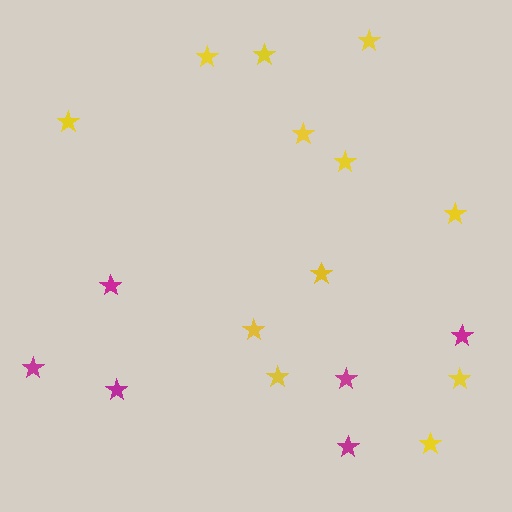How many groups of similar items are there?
There are 2 groups: one group of yellow stars (12) and one group of magenta stars (6).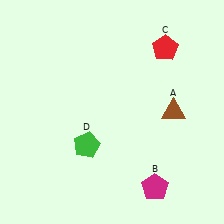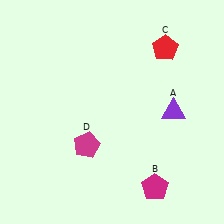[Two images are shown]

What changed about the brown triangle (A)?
In Image 1, A is brown. In Image 2, it changed to purple.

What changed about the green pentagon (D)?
In Image 1, D is green. In Image 2, it changed to magenta.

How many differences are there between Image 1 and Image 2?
There are 2 differences between the two images.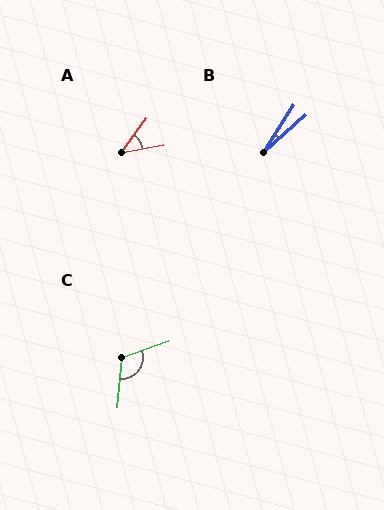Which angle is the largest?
C, at approximately 114 degrees.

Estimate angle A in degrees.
Approximately 44 degrees.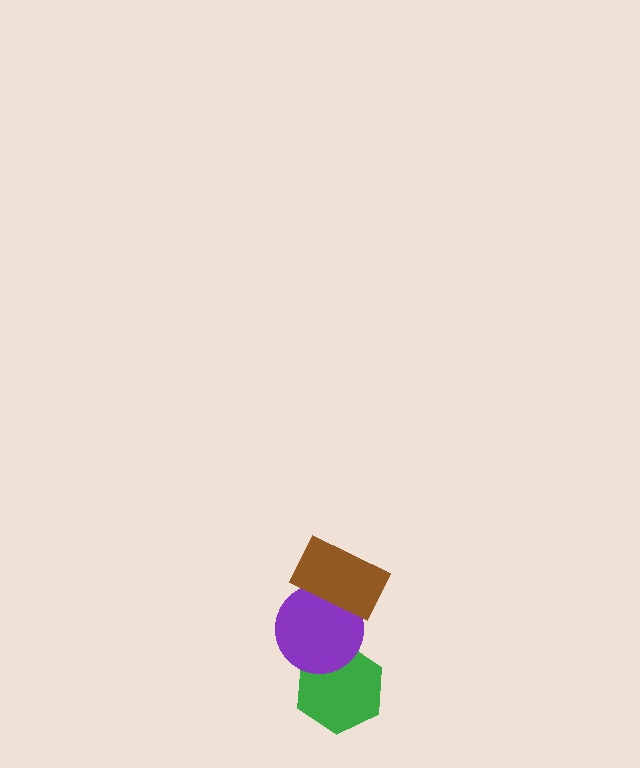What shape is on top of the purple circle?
The brown rectangle is on top of the purple circle.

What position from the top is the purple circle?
The purple circle is 2nd from the top.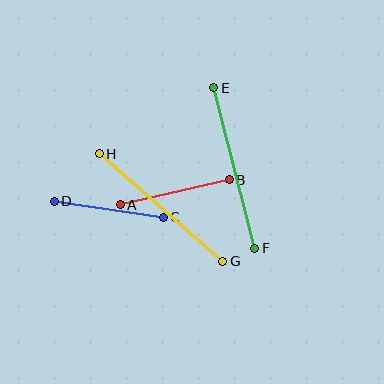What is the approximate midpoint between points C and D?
The midpoint is at approximately (109, 209) pixels.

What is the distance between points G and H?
The distance is approximately 164 pixels.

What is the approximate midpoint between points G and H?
The midpoint is at approximately (161, 207) pixels.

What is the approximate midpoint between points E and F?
The midpoint is at approximately (234, 168) pixels.